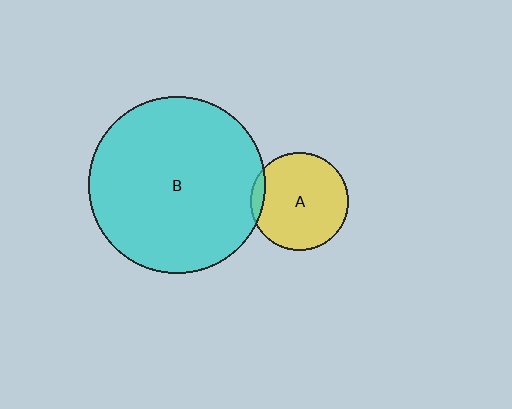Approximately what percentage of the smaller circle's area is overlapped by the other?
Approximately 5%.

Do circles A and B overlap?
Yes.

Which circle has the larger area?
Circle B (cyan).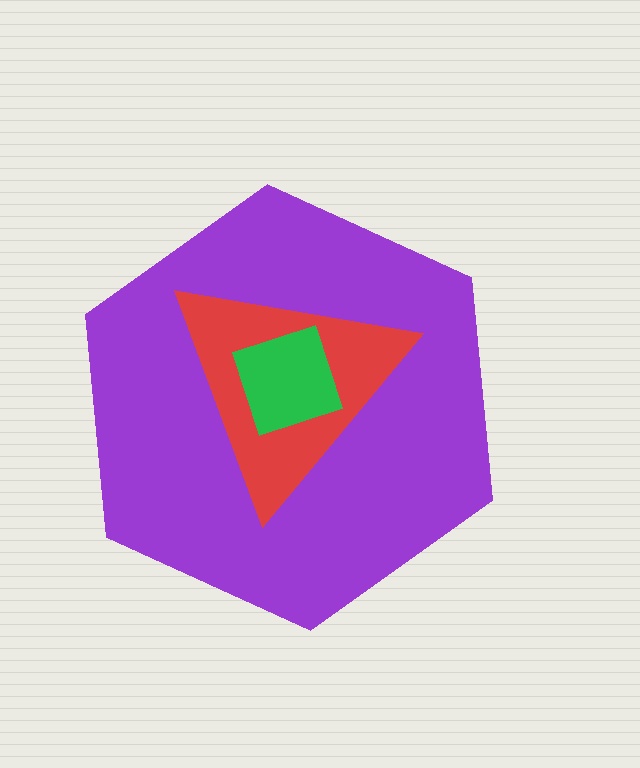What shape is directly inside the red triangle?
The green square.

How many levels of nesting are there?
3.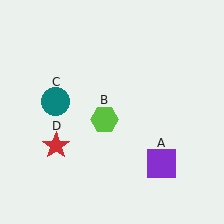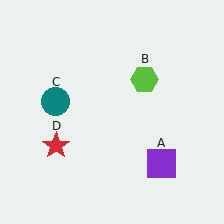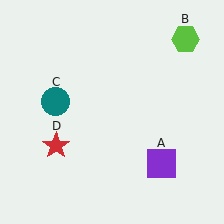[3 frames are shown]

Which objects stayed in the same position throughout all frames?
Purple square (object A) and teal circle (object C) and red star (object D) remained stationary.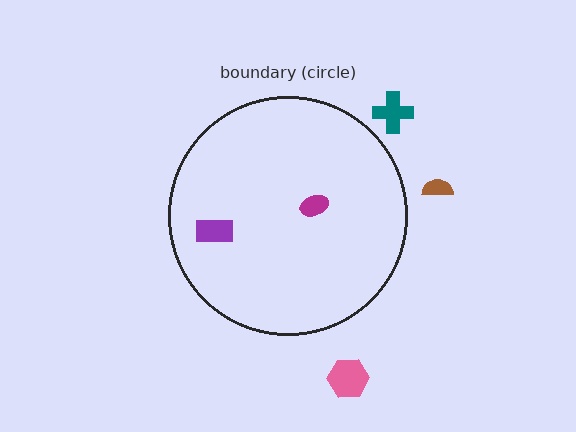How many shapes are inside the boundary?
2 inside, 3 outside.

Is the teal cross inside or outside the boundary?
Outside.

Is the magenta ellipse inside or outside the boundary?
Inside.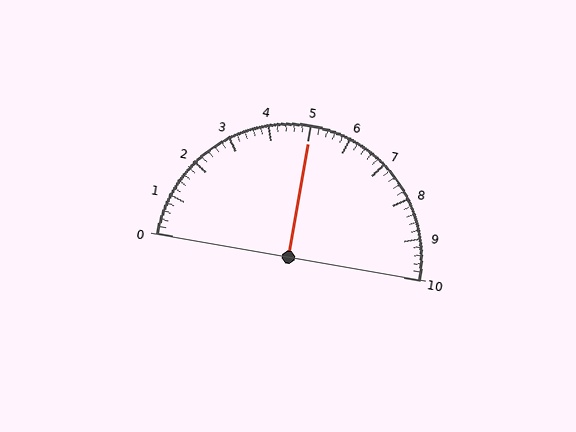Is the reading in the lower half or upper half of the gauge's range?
The reading is in the upper half of the range (0 to 10).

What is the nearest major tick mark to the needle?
The nearest major tick mark is 5.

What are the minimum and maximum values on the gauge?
The gauge ranges from 0 to 10.